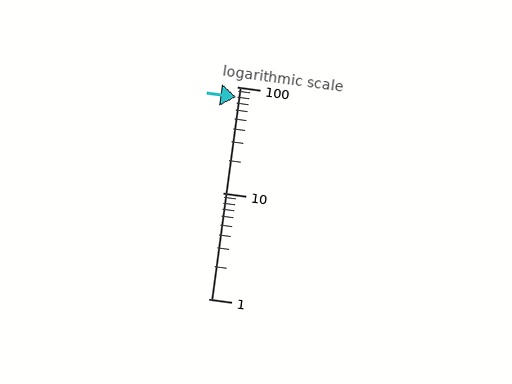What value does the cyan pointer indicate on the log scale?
The pointer indicates approximately 80.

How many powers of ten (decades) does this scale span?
The scale spans 2 decades, from 1 to 100.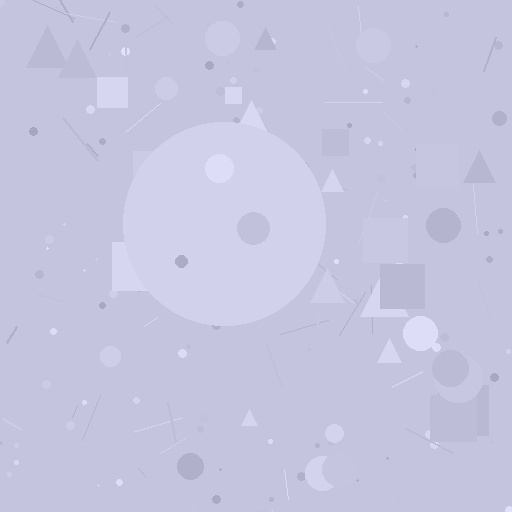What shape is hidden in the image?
A circle is hidden in the image.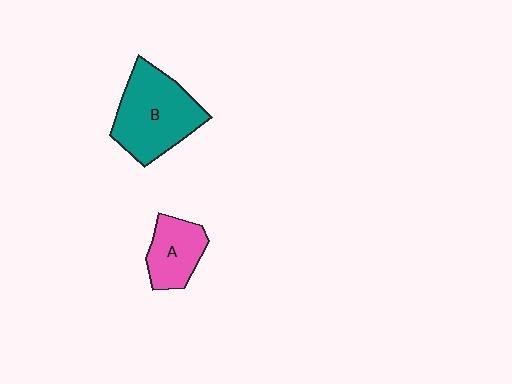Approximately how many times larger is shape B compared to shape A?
Approximately 1.8 times.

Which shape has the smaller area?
Shape A (pink).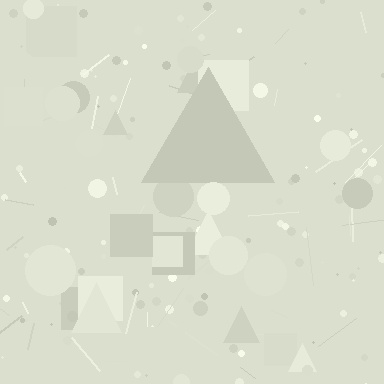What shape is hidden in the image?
A triangle is hidden in the image.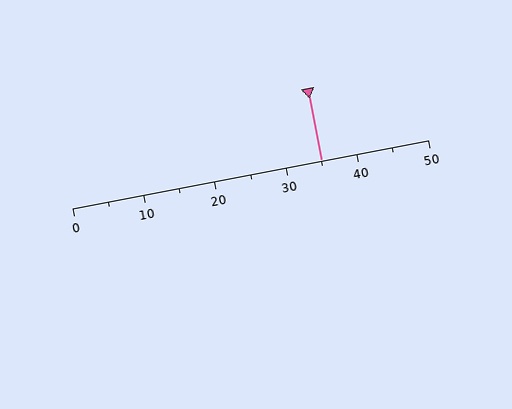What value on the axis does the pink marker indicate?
The marker indicates approximately 35.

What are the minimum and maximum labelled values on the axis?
The axis runs from 0 to 50.